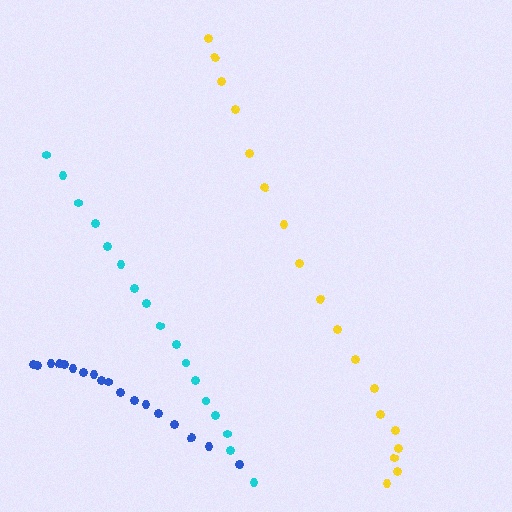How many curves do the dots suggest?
There are 3 distinct paths.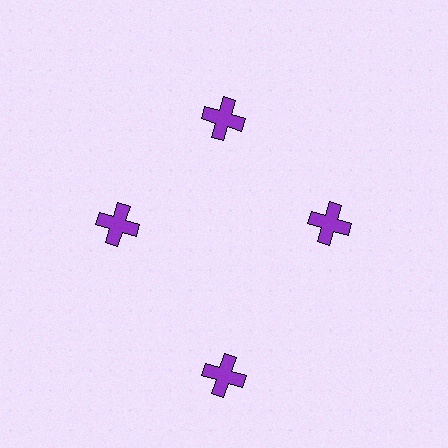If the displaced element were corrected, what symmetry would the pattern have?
It would have 4-fold rotational symmetry — the pattern would map onto itself every 90 degrees.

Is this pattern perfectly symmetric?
No. The 4 purple crosses are arranged in a ring, but one element near the 6 o'clock position is pushed outward from the center, breaking the 4-fold rotational symmetry.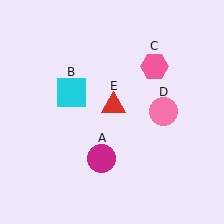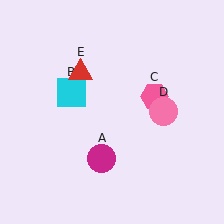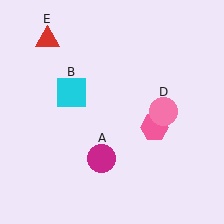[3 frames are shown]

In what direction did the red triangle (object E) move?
The red triangle (object E) moved up and to the left.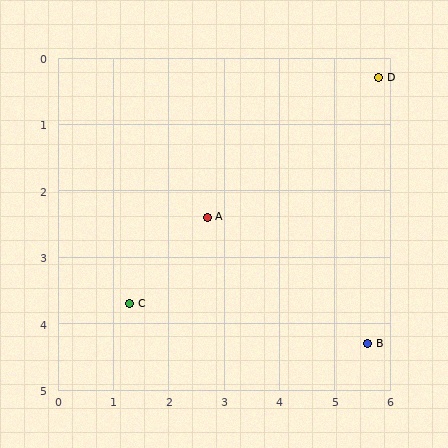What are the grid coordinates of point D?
Point D is at approximately (5.8, 0.3).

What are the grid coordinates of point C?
Point C is at approximately (1.3, 3.7).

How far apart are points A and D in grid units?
Points A and D are about 3.7 grid units apart.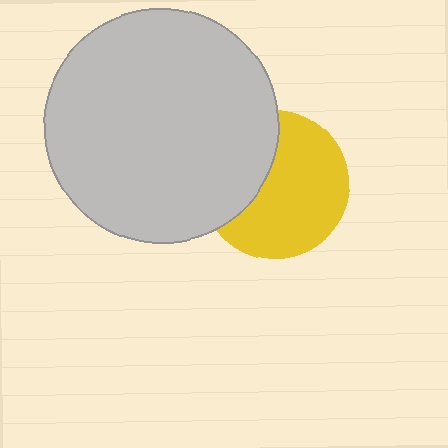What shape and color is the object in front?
The object in front is a light gray circle.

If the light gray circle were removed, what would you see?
You would see the complete yellow circle.